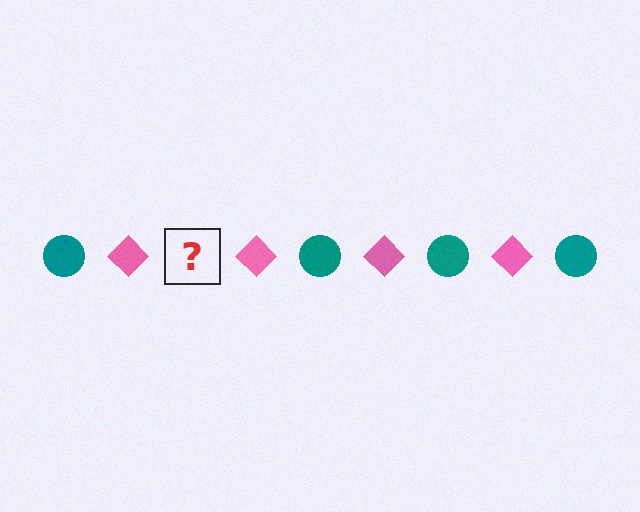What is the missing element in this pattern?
The missing element is a teal circle.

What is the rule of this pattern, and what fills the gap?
The rule is that the pattern alternates between teal circle and pink diamond. The gap should be filled with a teal circle.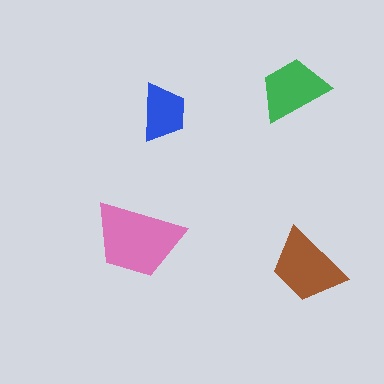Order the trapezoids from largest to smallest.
the pink one, the brown one, the green one, the blue one.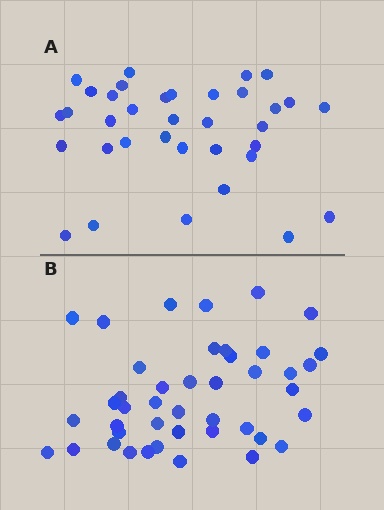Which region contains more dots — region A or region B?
Region B (the bottom region) has more dots.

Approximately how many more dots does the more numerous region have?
Region B has roughly 8 or so more dots than region A.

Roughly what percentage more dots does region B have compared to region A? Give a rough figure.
About 25% more.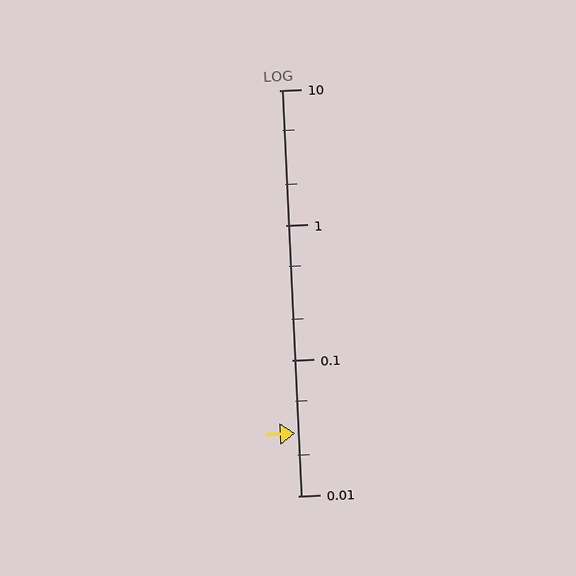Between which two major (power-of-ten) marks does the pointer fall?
The pointer is between 0.01 and 0.1.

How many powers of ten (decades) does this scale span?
The scale spans 3 decades, from 0.01 to 10.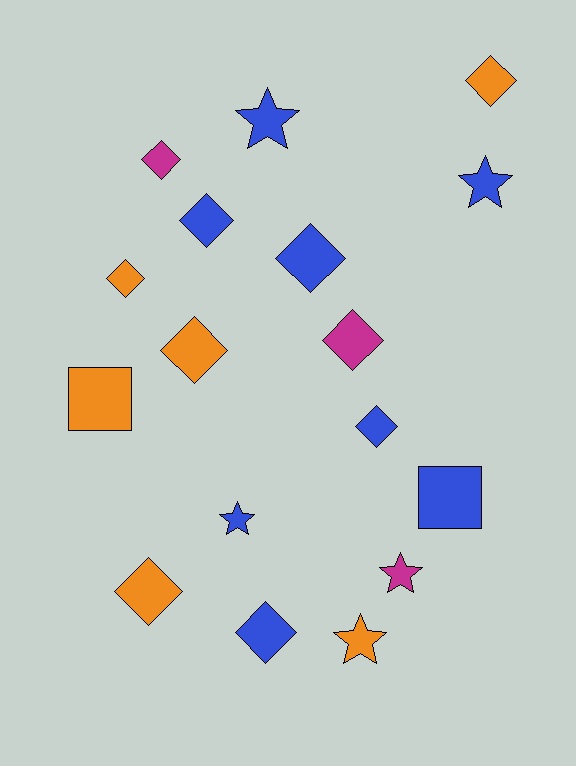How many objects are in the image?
There are 17 objects.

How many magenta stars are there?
There is 1 magenta star.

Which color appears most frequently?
Blue, with 8 objects.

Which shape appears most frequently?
Diamond, with 10 objects.